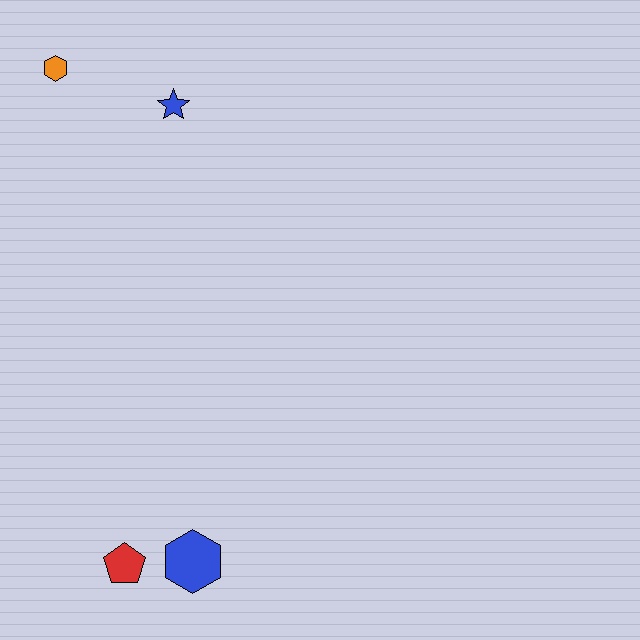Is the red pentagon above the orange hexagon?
No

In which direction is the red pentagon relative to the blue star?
The red pentagon is below the blue star.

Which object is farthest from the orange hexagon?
The blue hexagon is farthest from the orange hexagon.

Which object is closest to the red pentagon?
The blue hexagon is closest to the red pentagon.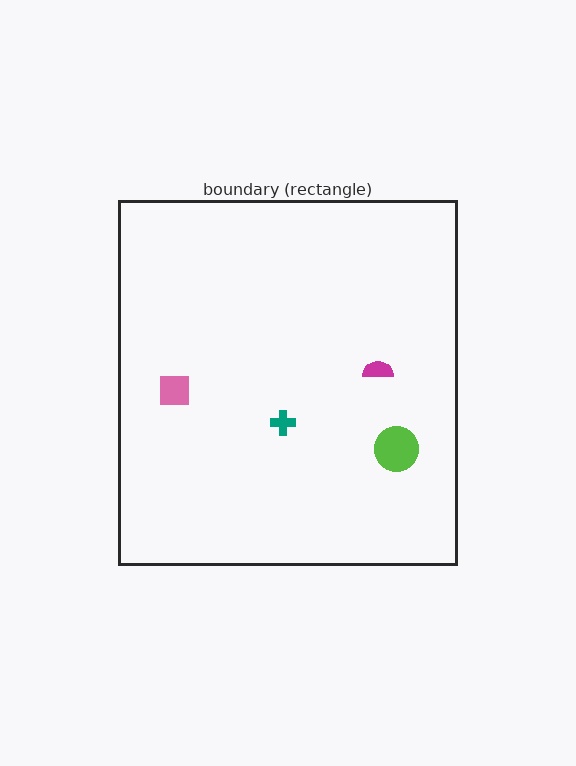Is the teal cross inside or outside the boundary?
Inside.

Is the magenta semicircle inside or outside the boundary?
Inside.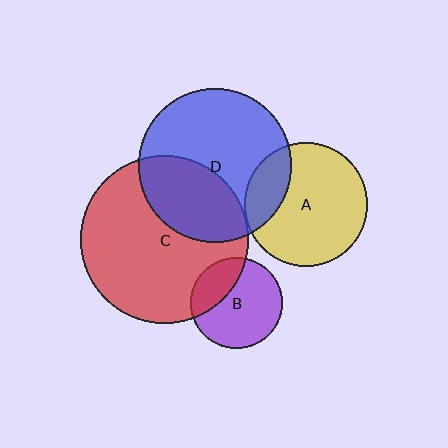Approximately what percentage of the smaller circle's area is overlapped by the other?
Approximately 5%.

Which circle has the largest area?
Circle C (red).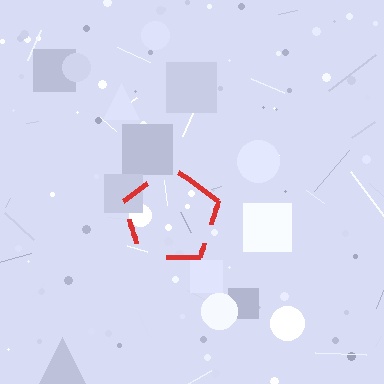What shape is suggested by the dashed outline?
The dashed outline suggests a pentagon.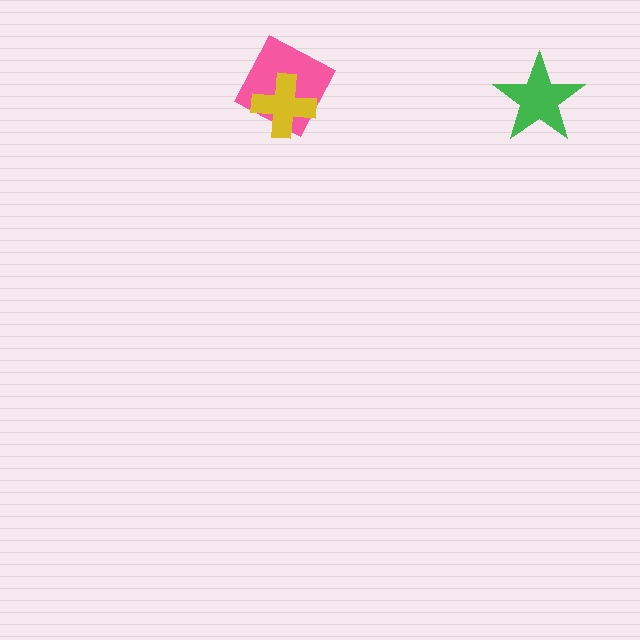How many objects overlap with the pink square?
1 object overlaps with the pink square.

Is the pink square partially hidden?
Yes, it is partially covered by another shape.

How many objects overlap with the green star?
0 objects overlap with the green star.